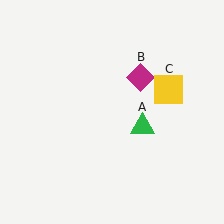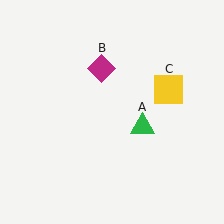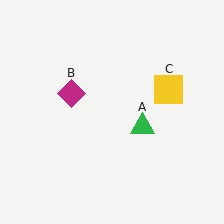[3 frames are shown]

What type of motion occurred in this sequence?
The magenta diamond (object B) rotated counterclockwise around the center of the scene.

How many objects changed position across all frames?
1 object changed position: magenta diamond (object B).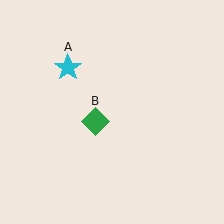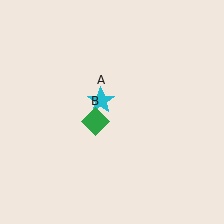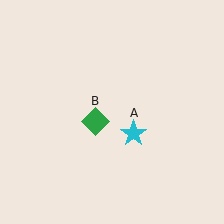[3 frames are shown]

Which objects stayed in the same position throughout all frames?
Green diamond (object B) remained stationary.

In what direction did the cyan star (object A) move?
The cyan star (object A) moved down and to the right.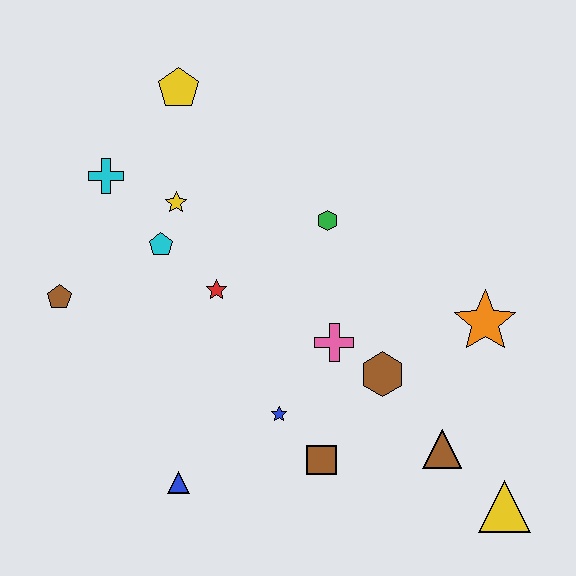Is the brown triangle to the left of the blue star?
No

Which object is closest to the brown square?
The blue star is closest to the brown square.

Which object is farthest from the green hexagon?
The yellow triangle is farthest from the green hexagon.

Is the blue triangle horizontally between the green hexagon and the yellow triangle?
No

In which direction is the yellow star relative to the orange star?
The yellow star is to the left of the orange star.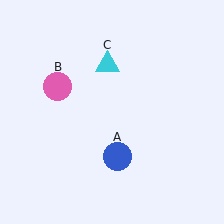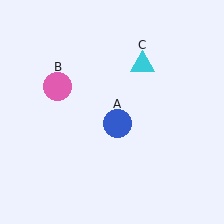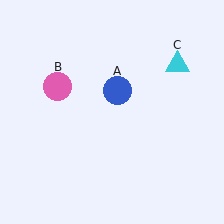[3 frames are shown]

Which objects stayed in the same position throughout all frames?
Pink circle (object B) remained stationary.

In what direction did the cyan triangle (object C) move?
The cyan triangle (object C) moved right.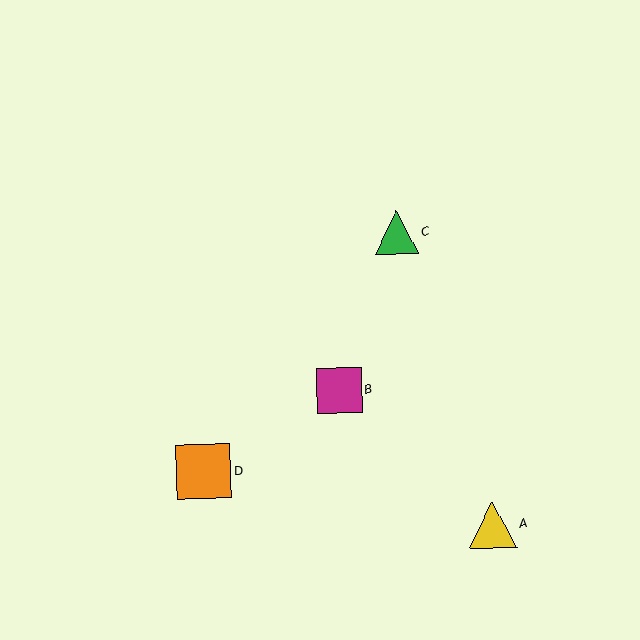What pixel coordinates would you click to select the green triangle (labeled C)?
Click at (396, 233) to select the green triangle C.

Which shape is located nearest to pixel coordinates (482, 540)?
The yellow triangle (labeled A) at (493, 525) is nearest to that location.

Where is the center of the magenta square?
The center of the magenta square is at (339, 390).